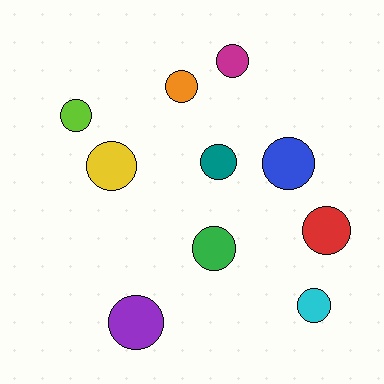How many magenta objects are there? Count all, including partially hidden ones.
There is 1 magenta object.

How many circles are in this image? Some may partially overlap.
There are 10 circles.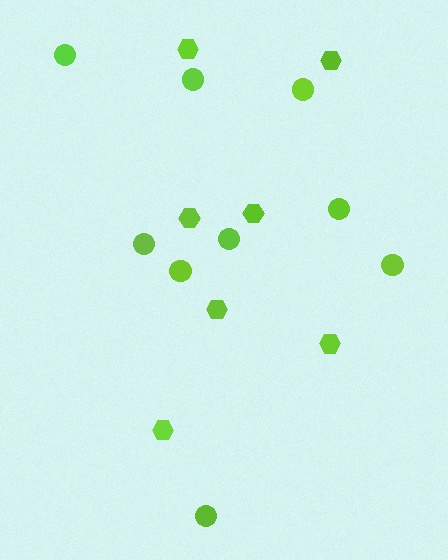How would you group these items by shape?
There are 2 groups: one group of hexagons (7) and one group of circles (9).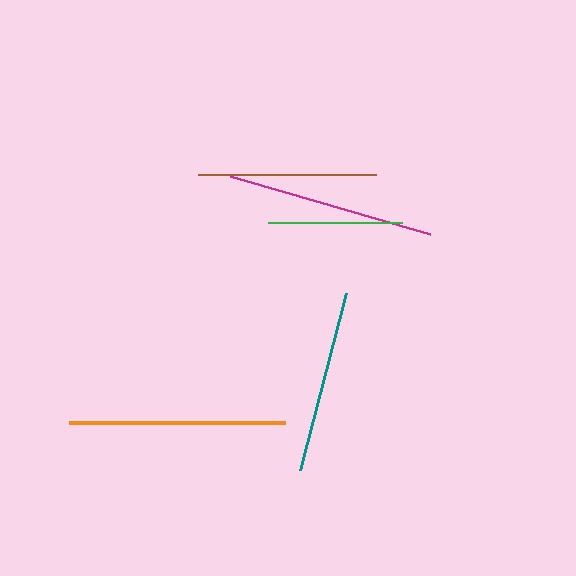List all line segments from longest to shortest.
From longest to shortest: orange, magenta, teal, brown, green.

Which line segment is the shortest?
The green line is the shortest at approximately 134 pixels.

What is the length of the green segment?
The green segment is approximately 134 pixels long.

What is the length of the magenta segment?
The magenta segment is approximately 208 pixels long.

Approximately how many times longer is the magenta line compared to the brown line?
The magenta line is approximately 1.2 times the length of the brown line.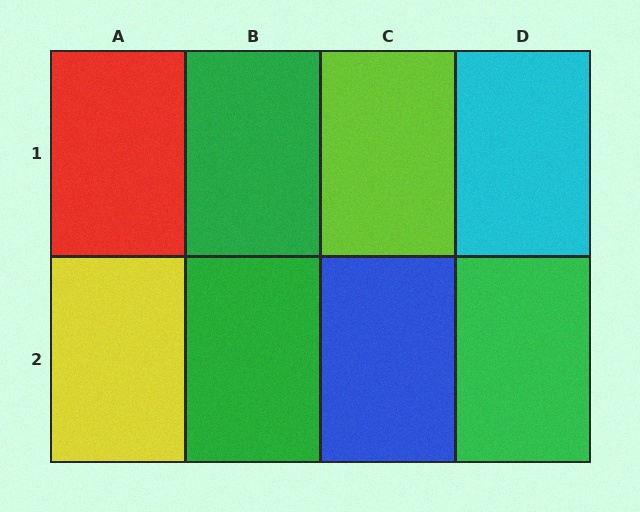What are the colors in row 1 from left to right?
Red, green, lime, cyan.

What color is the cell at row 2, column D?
Green.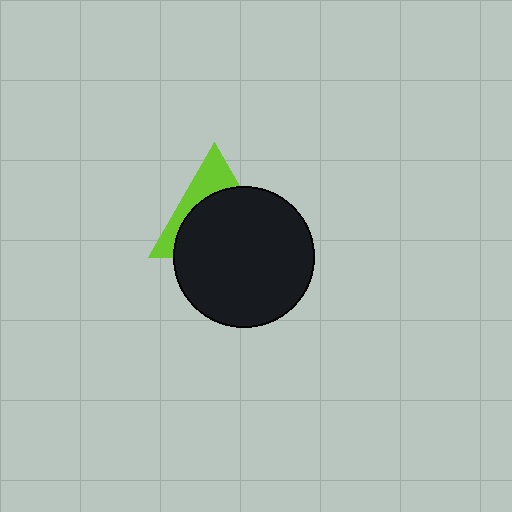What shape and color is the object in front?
The object in front is a black circle.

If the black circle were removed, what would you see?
You would see the complete lime triangle.